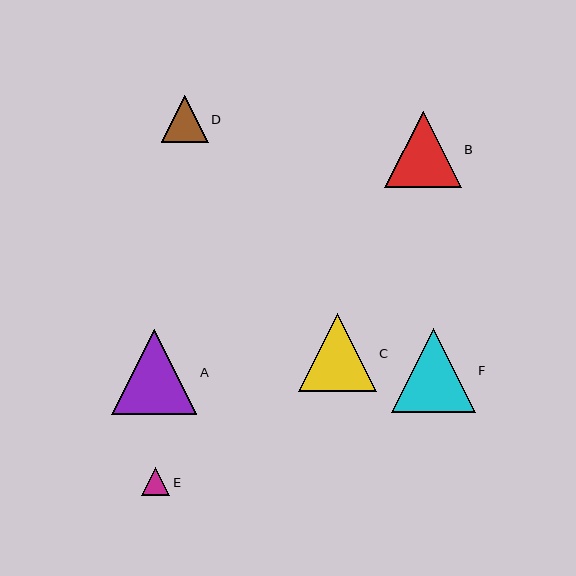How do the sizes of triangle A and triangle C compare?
Triangle A and triangle C are approximately the same size.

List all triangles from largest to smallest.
From largest to smallest: A, F, C, B, D, E.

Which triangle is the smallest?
Triangle E is the smallest with a size of approximately 28 pixels.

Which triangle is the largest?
Triangle A is the largest with a size of approximately 85 pixels.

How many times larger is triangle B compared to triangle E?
Triangle B is approximately 2.7 times the size of triangle E.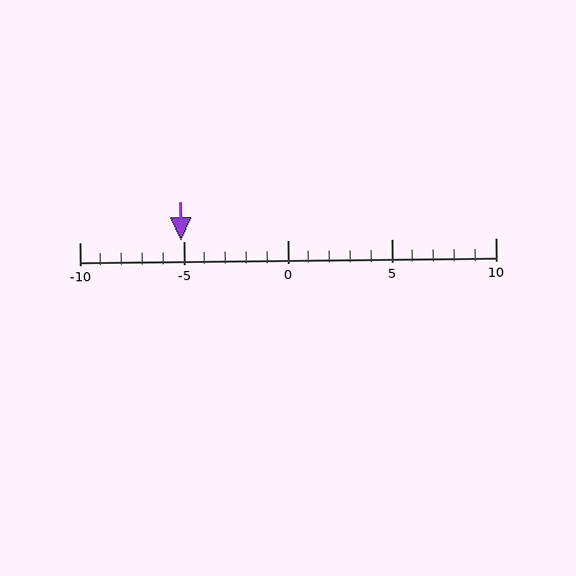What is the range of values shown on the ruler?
The ruler shows values from -10 to 10.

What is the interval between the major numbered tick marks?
The major tick marks are spaced 5 units apart.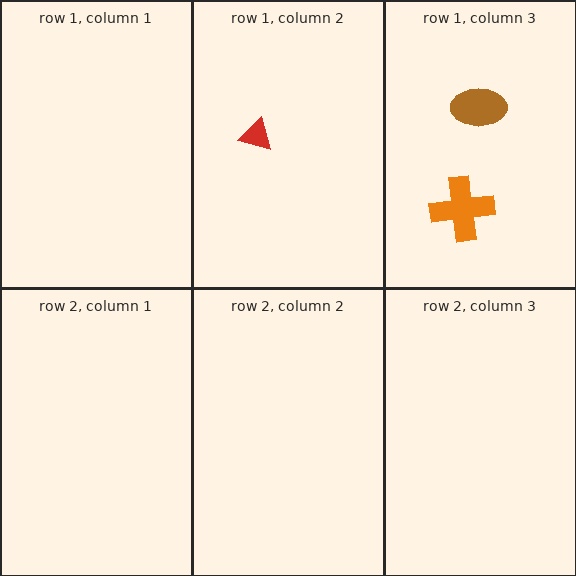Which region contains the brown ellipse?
The row 1, column 3 region.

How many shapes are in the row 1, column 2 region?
1.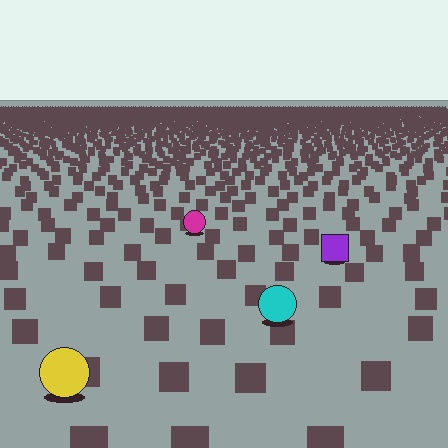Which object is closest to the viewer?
The yellow circle is closest. The texture marks near it are larger and more spread out.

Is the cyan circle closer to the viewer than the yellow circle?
No. The yellow circle is closer — you can tell from the texture gradient: the ground texture is coarser near it.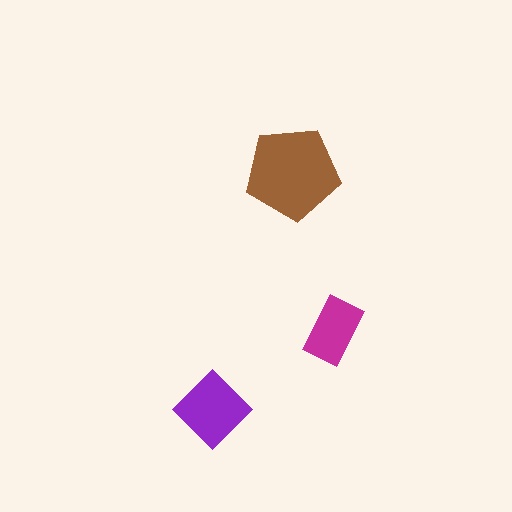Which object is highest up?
The brown pentagon is topmost.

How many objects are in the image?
There are 3 objects in the image.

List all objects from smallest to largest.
The magenta rectangle, the purple diamond, the brown pentagon.